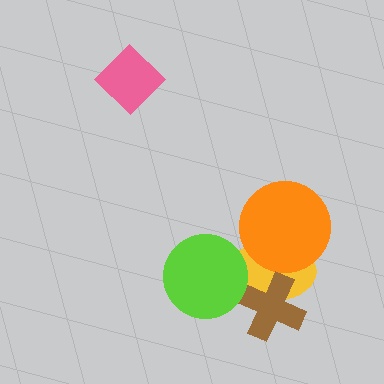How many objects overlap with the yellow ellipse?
3 objects overlap with the yellow ellipse.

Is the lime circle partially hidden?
No, no other shape covers it.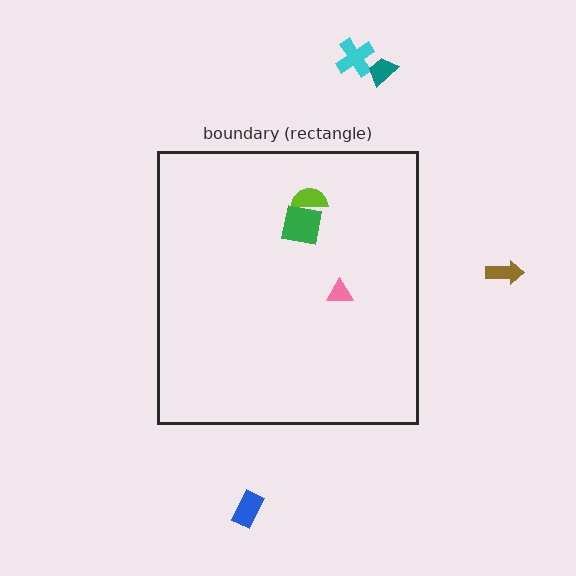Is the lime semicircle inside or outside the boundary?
Inside.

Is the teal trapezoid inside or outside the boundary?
Outside.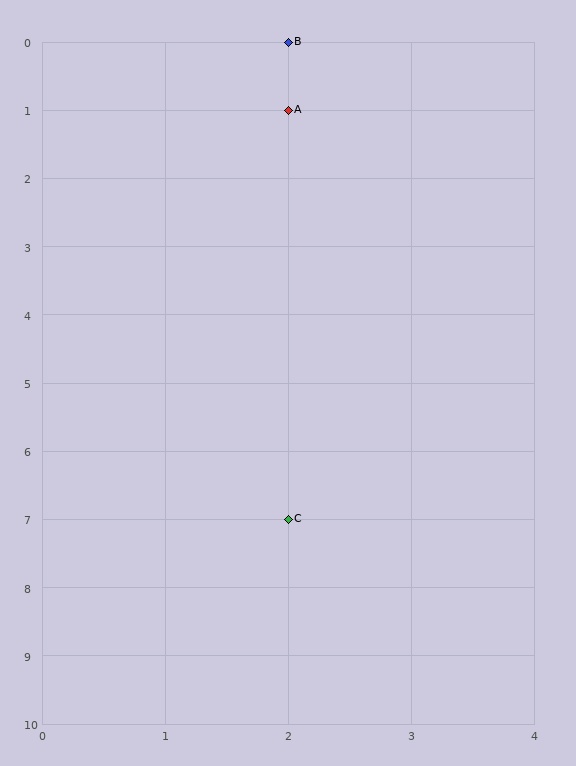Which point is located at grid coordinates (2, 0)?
Point B is at (2, 0).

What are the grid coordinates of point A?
Point A is at grid coordinates (2, 1).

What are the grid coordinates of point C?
Point C is at grid coordinates (2, 7).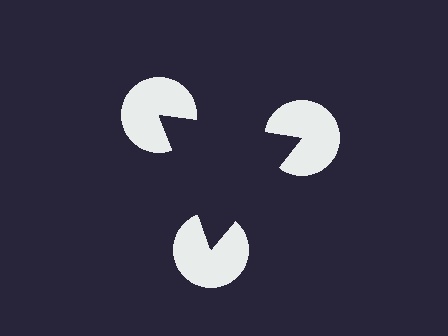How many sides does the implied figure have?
3 sides.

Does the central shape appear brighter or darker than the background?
It typically appears slightly darker than the background, even though no actual brightness change is drawn.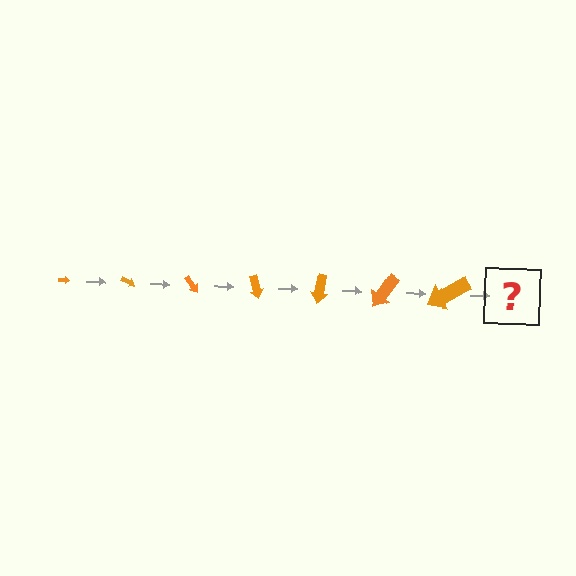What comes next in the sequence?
The next element should be an arrow, larger than the previous one and rotated 175 degrees from the start.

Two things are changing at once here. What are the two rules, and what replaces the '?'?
The two rules are that the arrow grows larger each step and it rotates 25 degrees each step. The '?' should be an arrow, larger than the previous one and rotated 175 degrees from the start.